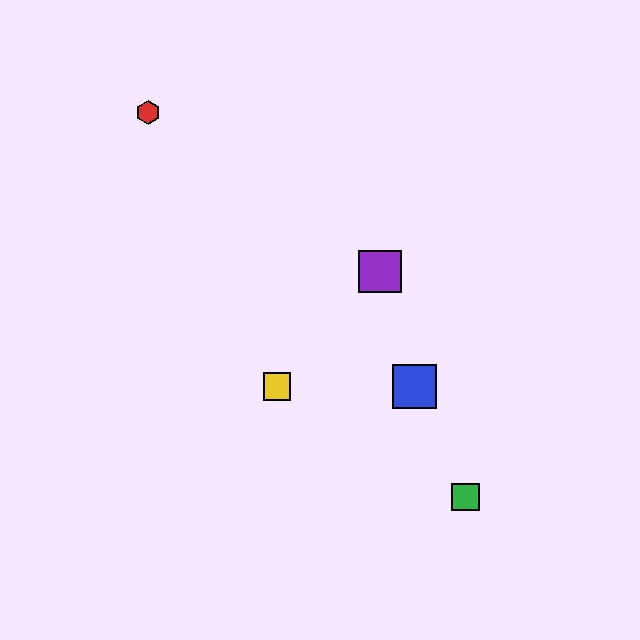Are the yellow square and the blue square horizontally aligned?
Yes, both are at y≈386.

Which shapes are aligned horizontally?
The blue square, the yellow square are aligned horizontally.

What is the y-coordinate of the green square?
The green square is at y≈497.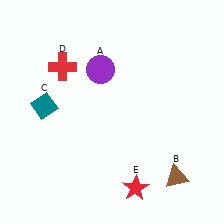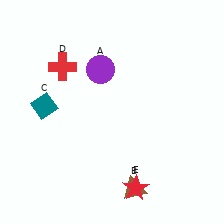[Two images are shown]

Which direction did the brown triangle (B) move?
The brown triangle (B) moved left.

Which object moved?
The brown triangle (B) moved left.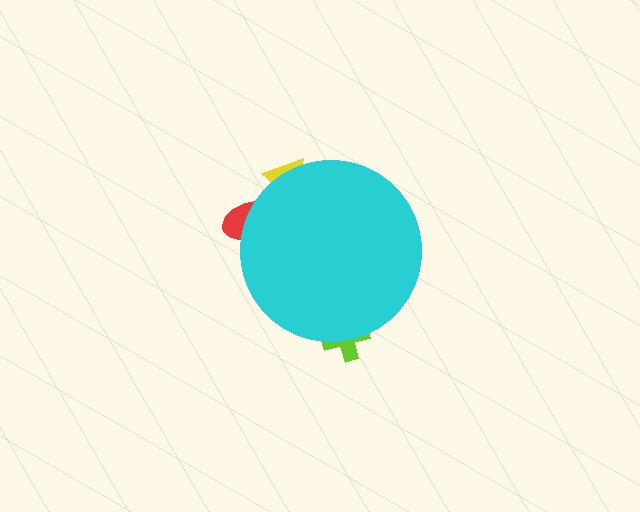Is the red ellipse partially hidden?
Yes, the red ellipse is partially hidden behind the cyan circle.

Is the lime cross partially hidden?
Yes, the lime cross is partially hidden behind the cyan circle.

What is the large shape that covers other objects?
A cyan circle.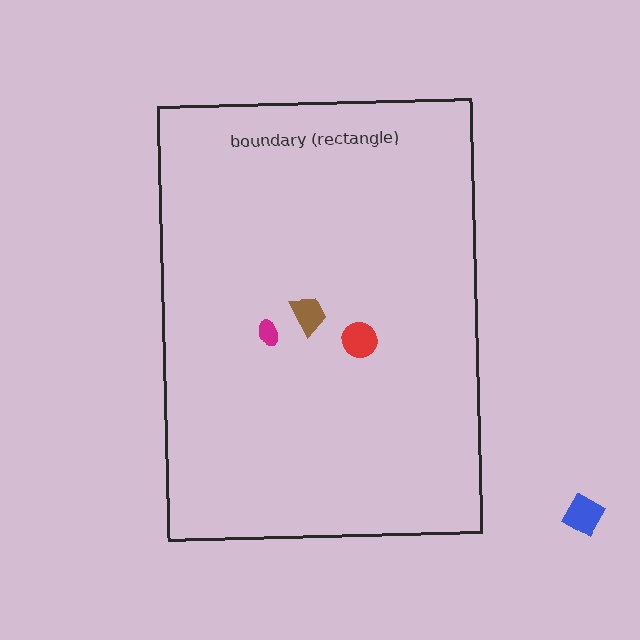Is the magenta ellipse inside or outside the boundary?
Inside.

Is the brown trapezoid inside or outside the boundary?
Inside.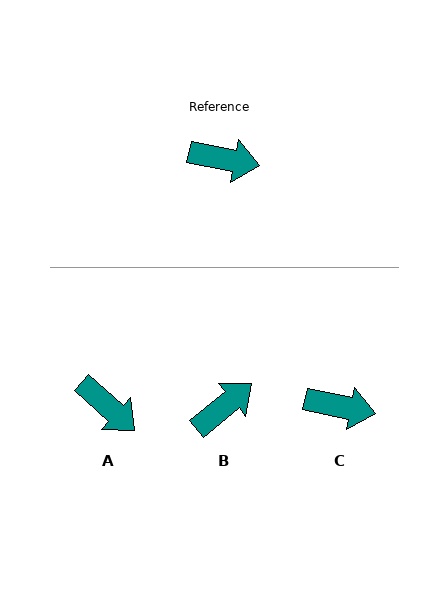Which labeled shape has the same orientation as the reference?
C.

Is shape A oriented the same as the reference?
No, it is off by about 30 degrees.